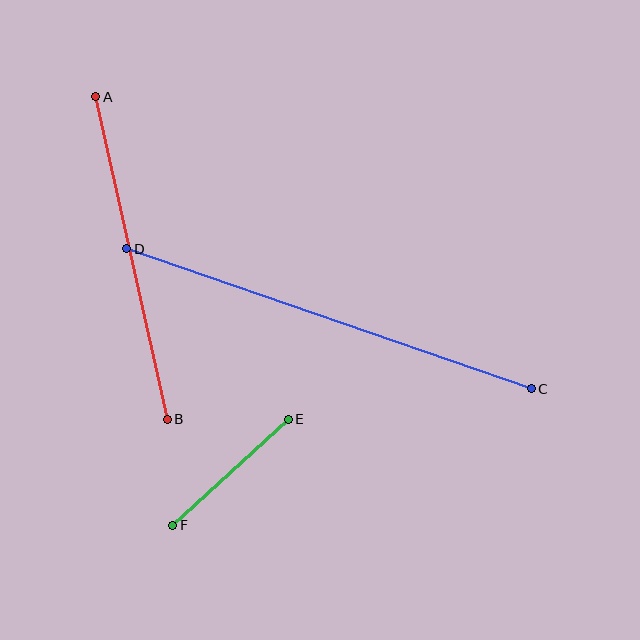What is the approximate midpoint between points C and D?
The midpoint is at approximately (329, 319) pixels.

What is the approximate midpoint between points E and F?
The midpoint is at approximately (230, 472) pixels.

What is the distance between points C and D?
The distance is approximately 428 pixels.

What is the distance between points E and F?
The distance is approximately 157 pixels.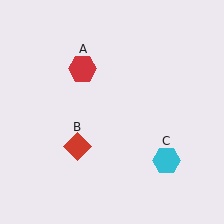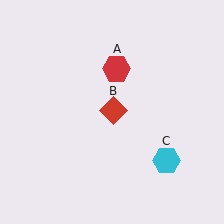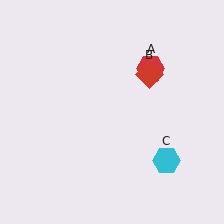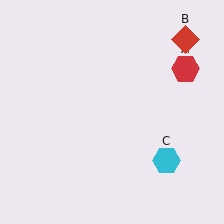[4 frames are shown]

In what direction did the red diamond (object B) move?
The red diamond (object B) moved up and to the right.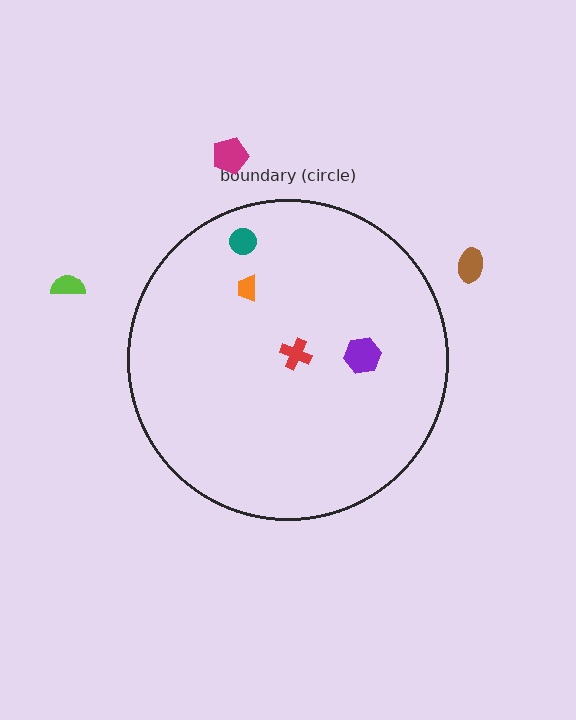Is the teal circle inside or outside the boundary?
Inside.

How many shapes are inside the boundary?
4 inside, 3 outside.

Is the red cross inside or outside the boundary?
Inside.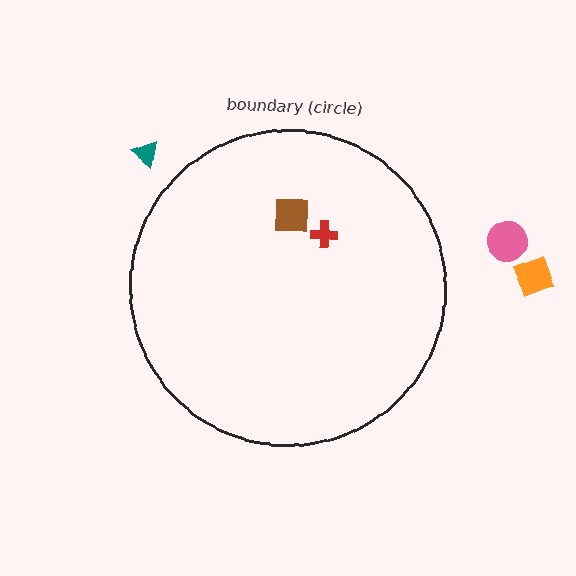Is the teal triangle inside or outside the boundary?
Outside.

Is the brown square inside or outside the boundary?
Inside.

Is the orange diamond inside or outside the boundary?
Outside.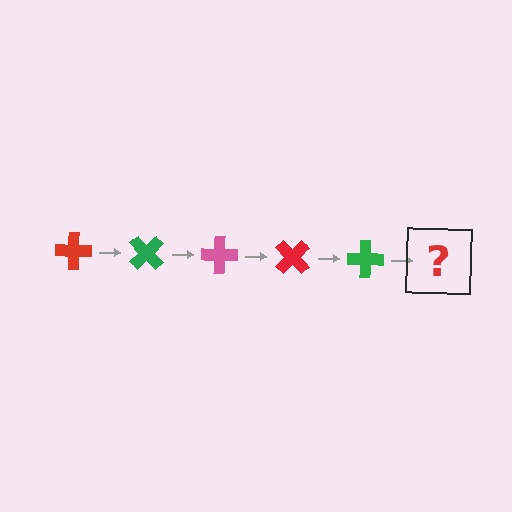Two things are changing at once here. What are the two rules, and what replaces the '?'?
The two rules are that it rotates 45 degrees each step and the color cycles through red, green, and pink. The '?' should be a pink cross, rotated 225 degrees from the start.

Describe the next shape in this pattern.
It should be a pink cross, rotated 225 degrees from the start.